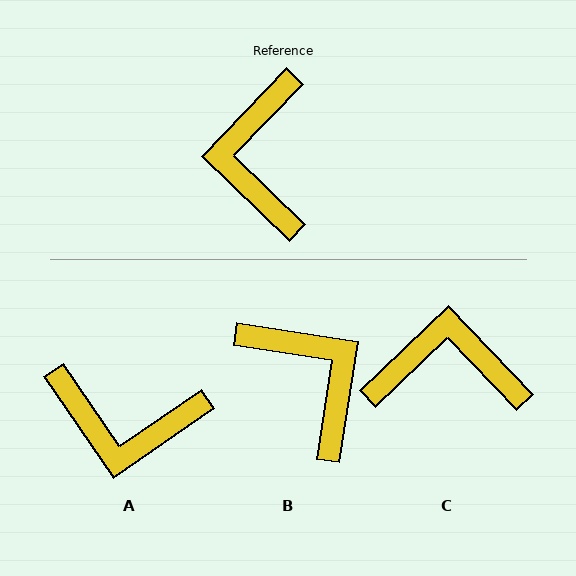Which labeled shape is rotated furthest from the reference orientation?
B, about 145 degrees away.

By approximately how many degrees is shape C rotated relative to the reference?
Approximately 92 degrees clockwise.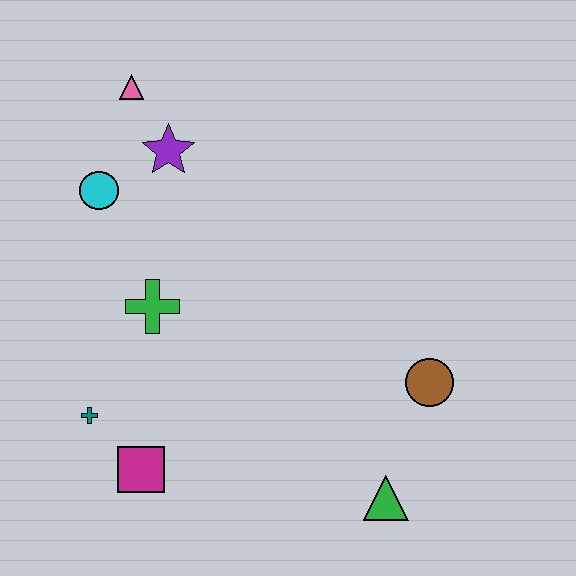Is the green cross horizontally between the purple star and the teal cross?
Yes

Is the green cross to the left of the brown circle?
Yes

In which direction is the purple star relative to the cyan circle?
The purple star is to the right of the cyan circle.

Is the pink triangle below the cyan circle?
No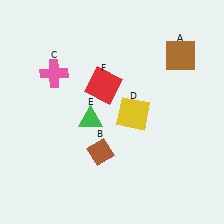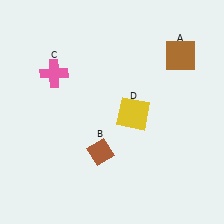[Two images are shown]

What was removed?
The green triangle (E), the red square (F) were removed in Image 2.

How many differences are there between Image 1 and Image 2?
There are 2 differences between the two images.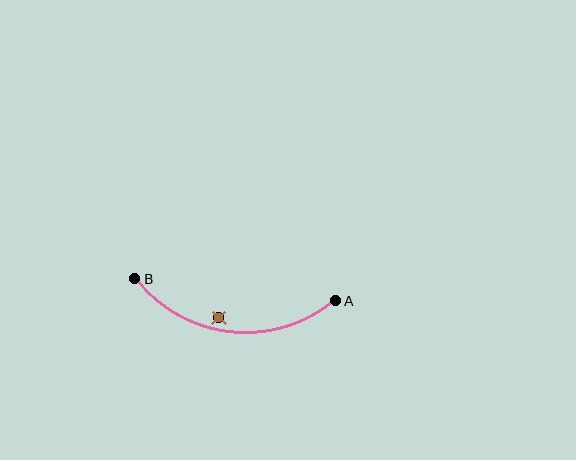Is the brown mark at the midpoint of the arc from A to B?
No — the brown mark does not lie on the arc at all. It sits slightly inside the curve.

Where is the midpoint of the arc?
The arc midpoint is the point on the curve farthest from the straight line joining A and B. It sits below that line.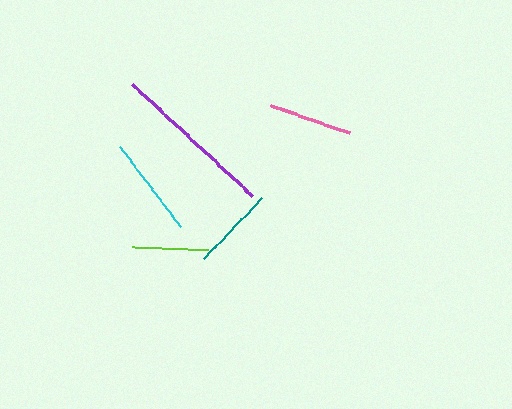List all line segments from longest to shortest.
From longest to shortest: purple, cyan, teal, pink, lime.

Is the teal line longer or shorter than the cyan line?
The cyan line is longer than the teal line.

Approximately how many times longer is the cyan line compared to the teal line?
The cyan line is approximately 1.2 times the length of the teal line.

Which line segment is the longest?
The purple line is the longest at approximately 164 pixels.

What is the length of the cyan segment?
The cyan segment is approximately 100 pixels long.